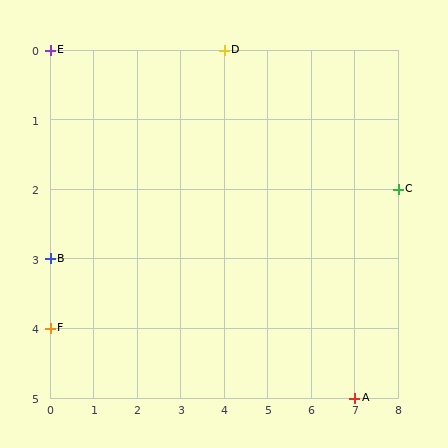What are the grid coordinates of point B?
Point B is at grid coordinates (0, 3).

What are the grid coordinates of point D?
Point D is at grid coordinates (4, 0).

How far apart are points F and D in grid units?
Points F and D are 4 columns and 4 rows apart (about 5.7 grid units diagonally).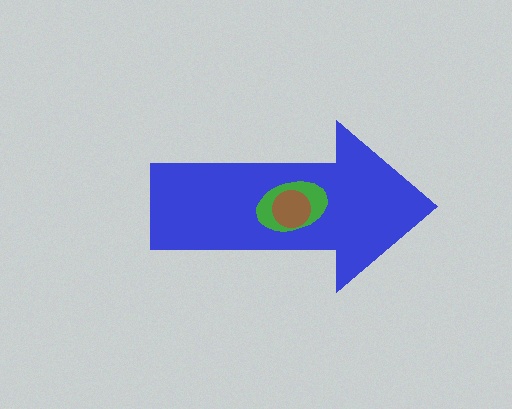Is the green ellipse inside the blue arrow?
Yes.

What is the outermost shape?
The blue arrow.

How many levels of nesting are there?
3.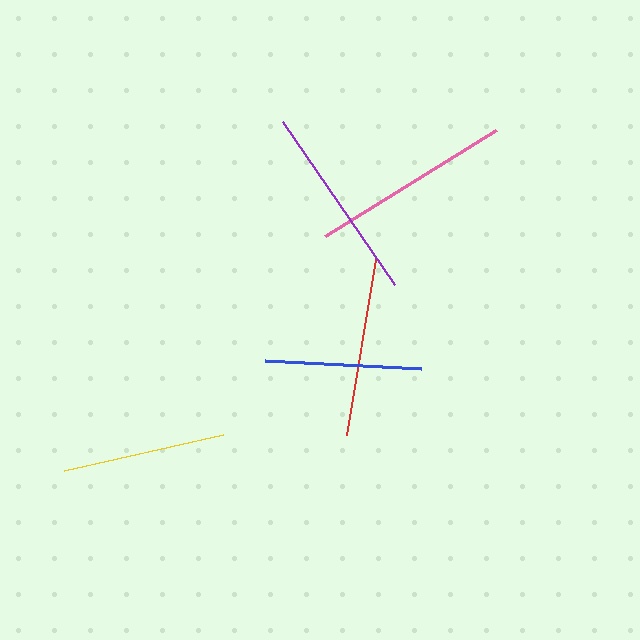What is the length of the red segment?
The red segment is approximately 179 pixels long.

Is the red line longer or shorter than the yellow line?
The red line is longer than the yellow line.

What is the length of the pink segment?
The pink segment is approximately 201 pixels long.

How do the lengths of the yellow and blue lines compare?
The yellow and blue lines are approximately the same length.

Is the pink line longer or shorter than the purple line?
The pink line is longer than the purple line.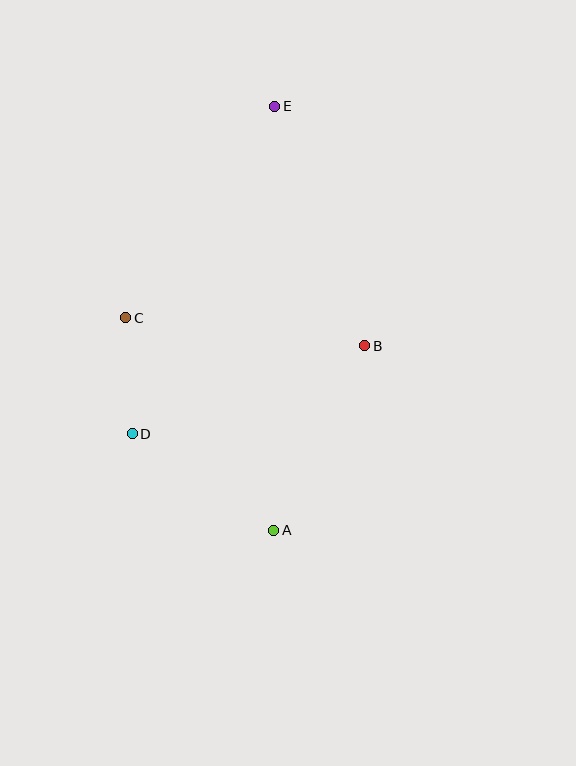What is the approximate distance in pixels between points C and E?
The distance between C and E is approximately 258 pixels.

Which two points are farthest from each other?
Points A and E are farthest from each other.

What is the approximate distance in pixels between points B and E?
The distance between B and E is approximately 255 pixels.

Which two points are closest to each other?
Points C and D are closest to each other.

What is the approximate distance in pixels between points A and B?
The distance between A and B is approximately 206 pixels.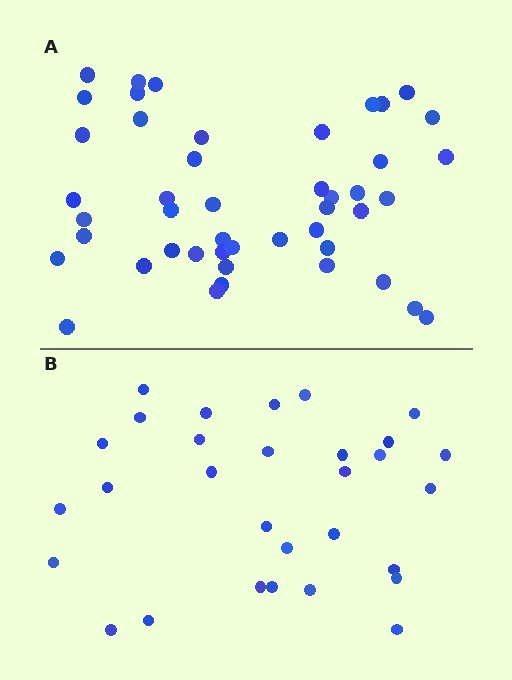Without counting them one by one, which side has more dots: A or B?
Region A (the top region) has more dots.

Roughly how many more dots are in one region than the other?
Region A has approximately 15 more dots than region B.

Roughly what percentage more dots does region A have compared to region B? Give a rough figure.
About 55% more.